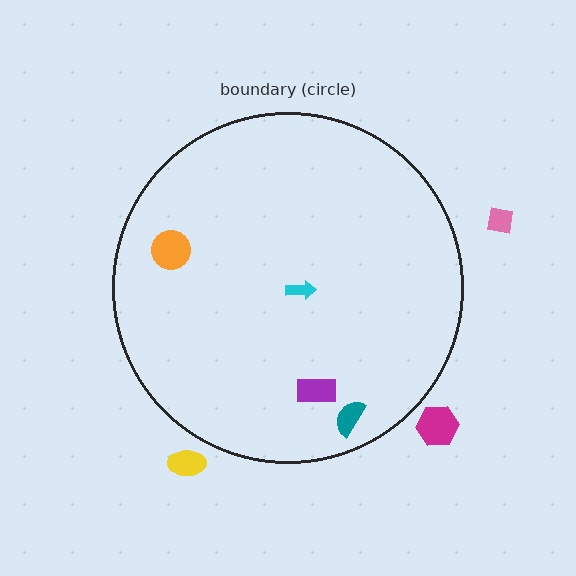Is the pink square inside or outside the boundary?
Outside.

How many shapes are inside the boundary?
4 inside, 3 outside.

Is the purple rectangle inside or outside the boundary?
Inside.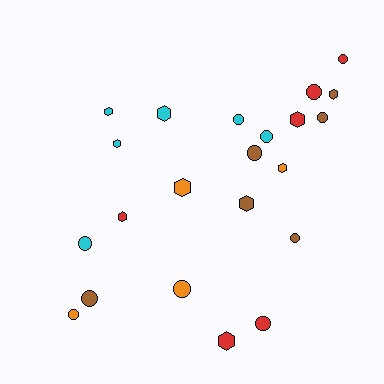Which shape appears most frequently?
Circle, with 12 objects.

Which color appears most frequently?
Cyan, with 6 objects.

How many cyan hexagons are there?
There are 3 cyan hexagons.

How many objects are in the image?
There are 22 objects.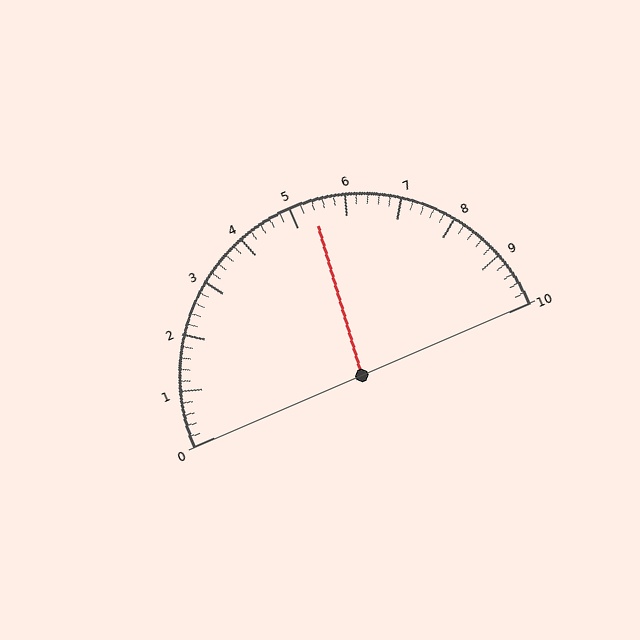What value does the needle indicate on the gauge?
The needle indicates approximately 5.4.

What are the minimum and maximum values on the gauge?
The gauge ranges from 0 to 10.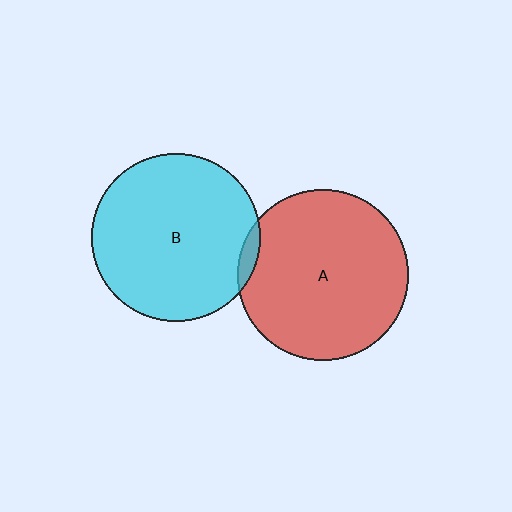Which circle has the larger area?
Circle A (red).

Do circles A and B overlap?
Yes.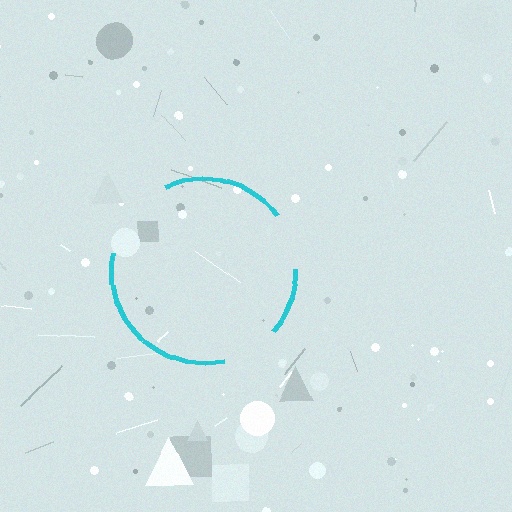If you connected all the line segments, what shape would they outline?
They would outline a circle.